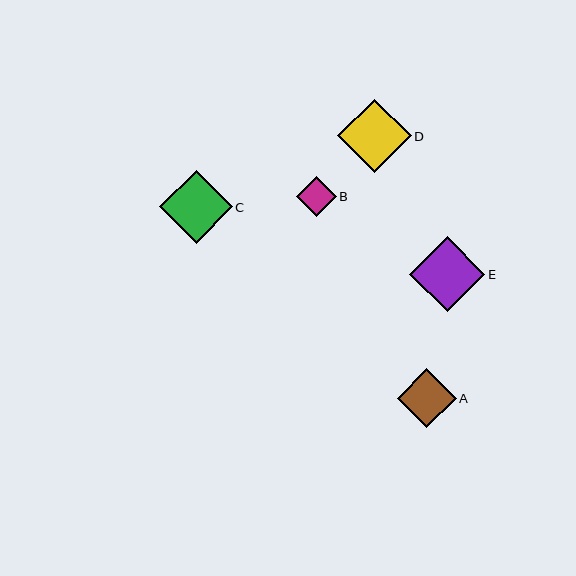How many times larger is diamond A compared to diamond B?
Diamond A is approximately 1.5 times the size of diamond B.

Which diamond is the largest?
Diamond E is the largest with a size of approximately 76 pixels.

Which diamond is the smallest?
Diamond B is the smallest with a size of approximately 40 pixels.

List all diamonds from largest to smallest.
From largest to smallest: E, D, C, A, B.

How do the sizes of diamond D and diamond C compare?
Diamond D and diamond C are approximately the same size.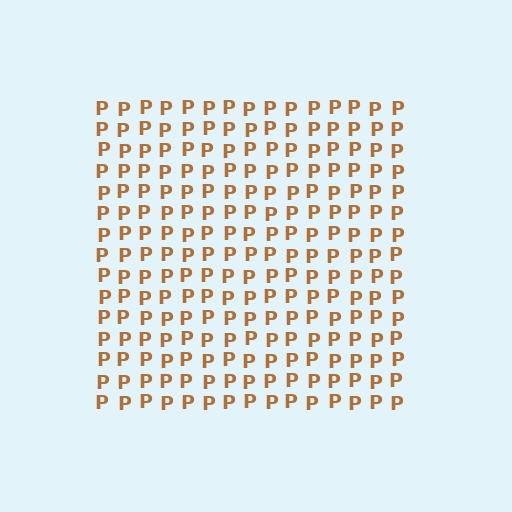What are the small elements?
The small elements are letter P's.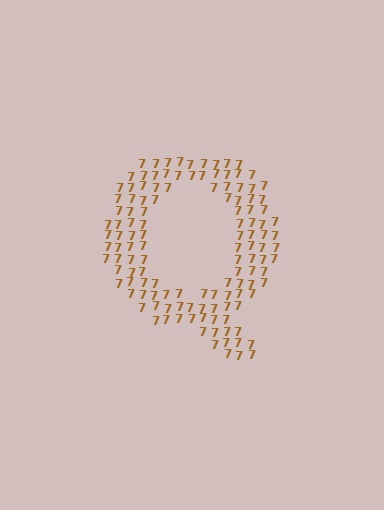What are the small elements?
The small elements are digit 7's.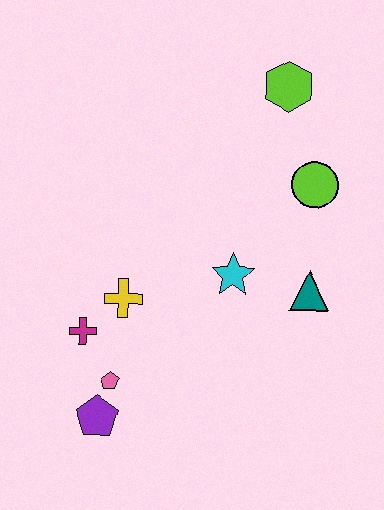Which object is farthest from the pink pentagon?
The lime hexagon is farthest from the pink pentagon.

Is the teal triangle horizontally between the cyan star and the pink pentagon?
No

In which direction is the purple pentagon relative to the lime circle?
The purple pentagon is below the lime circle.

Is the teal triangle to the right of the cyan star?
Yes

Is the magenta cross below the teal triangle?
Yes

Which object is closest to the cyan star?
The teal triangle is closest to the cyan star.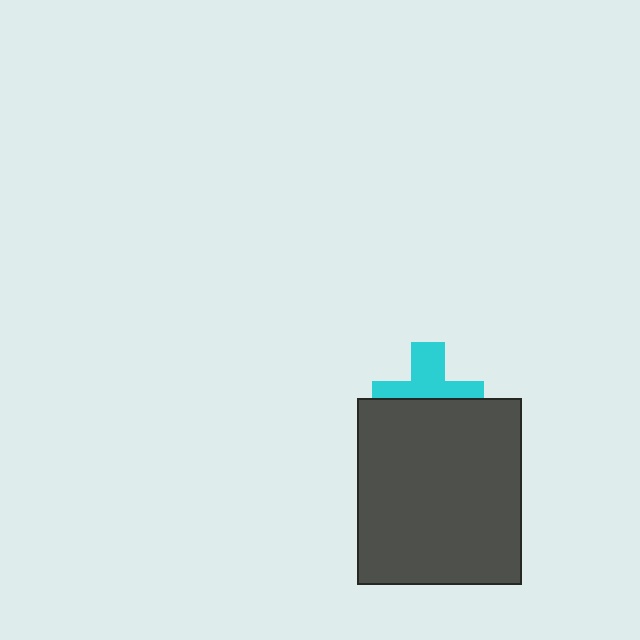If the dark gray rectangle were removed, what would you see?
You would see the complete cyan cross.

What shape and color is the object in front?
The object in front is a dark gray rectangle.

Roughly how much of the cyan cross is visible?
About half of it is visible (roughly 49%).